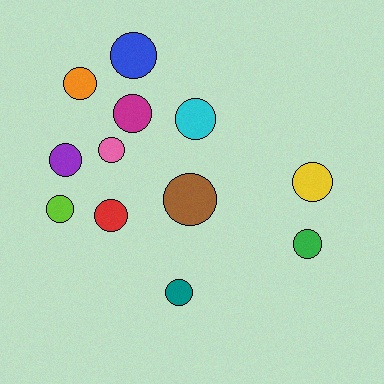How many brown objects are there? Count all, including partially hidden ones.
There is 1 brown object.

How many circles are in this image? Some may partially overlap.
There are 12 circles.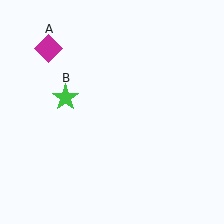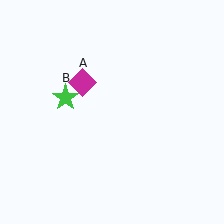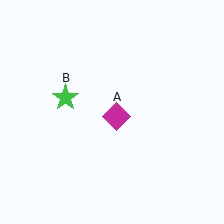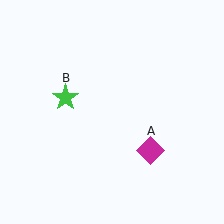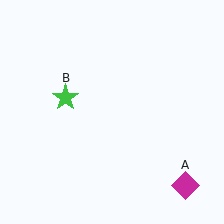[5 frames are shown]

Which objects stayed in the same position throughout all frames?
Green star (object B) remained stationary.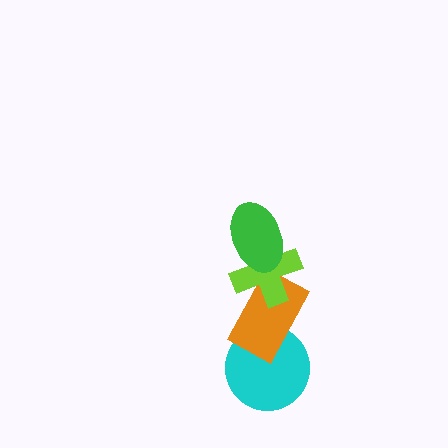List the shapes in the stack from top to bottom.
From top to bottom: the green ellipse, the lime cross, the orange rectangle, the cyan circle.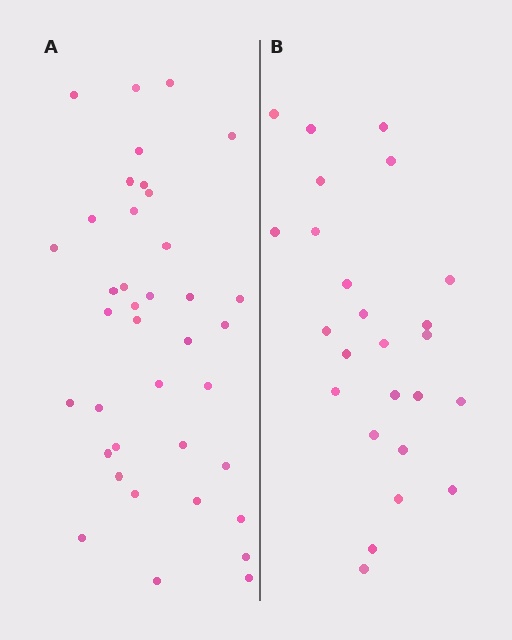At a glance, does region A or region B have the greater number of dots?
Region A (the left region) has more dots.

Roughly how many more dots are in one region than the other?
Region A has approximately 15 more dots than region B.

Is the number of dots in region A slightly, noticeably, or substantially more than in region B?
Region A has substantially more. The ratio is roughly 1.5 to 1.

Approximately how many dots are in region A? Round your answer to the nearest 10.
About 40 dots. (The exact count is 38, which rounds to 40.)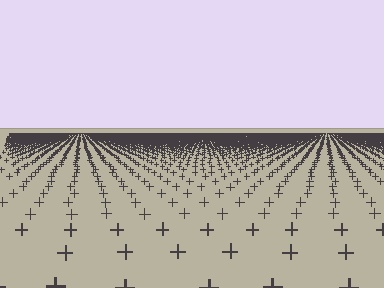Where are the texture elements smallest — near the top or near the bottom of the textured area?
Near the top.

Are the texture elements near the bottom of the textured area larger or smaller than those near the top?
Larger. Near the bottom, elements are closer to the viewer and appear at a bigger on-screen size.